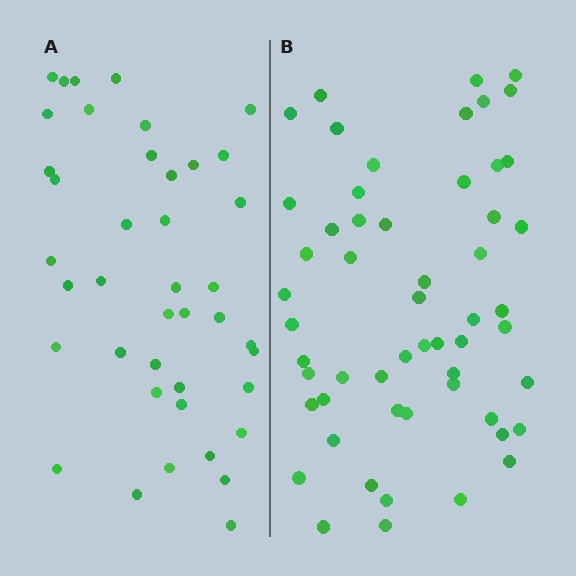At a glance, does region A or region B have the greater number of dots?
Region B (the right region) has more dots.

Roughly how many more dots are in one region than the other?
Region B has approximately 15 more dots than region A.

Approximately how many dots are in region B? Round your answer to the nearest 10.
About 60 dots. (The exact count is 55, which rounds to 60.)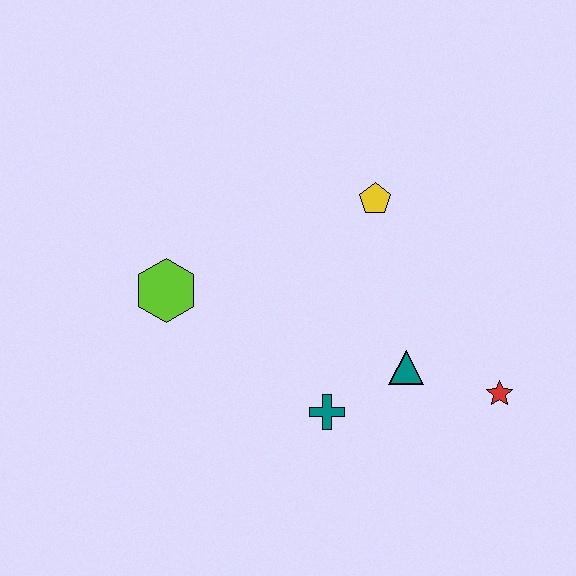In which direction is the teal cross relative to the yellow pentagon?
The teal cross is below the yellow pentagon.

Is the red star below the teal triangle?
Yes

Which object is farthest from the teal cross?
The yellow pentagon is farthest from the teal cross.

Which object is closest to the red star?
The teal triangle is closest to the red star.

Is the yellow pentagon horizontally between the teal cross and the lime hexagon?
No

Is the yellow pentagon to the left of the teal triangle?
Yes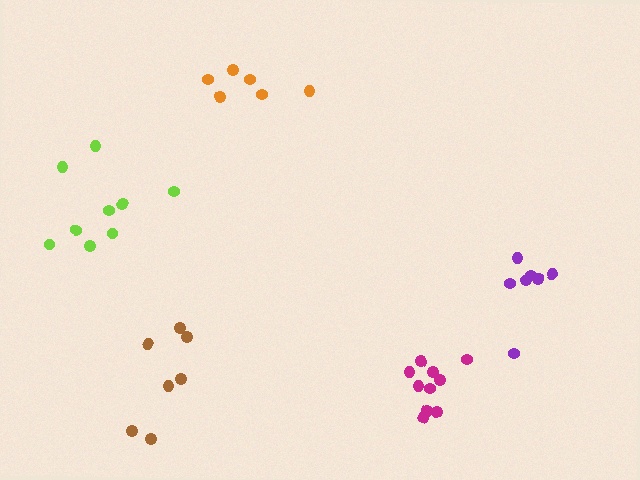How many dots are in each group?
Group 1: 9 dots, Group 2: 7 dots, Group 3: 7 dots, Group 4: 6 dots, Group 5: 10 dots (39 total).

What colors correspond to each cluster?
The clusters are colored: lime, purple, brown, orange, magenta.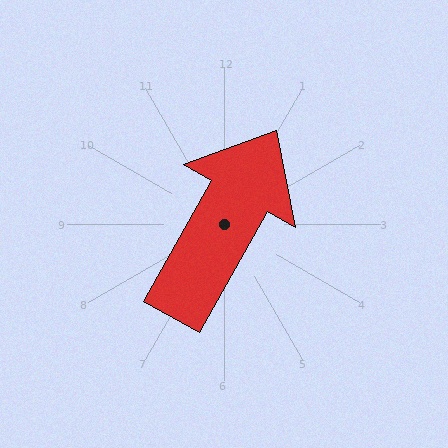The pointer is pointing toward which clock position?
Roughly 1 o'clock.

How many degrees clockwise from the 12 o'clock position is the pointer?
Approximately 29 degrees.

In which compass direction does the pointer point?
Northeast.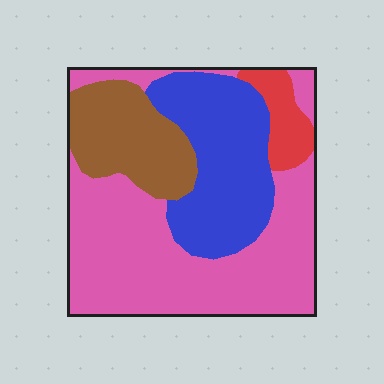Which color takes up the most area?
Pink, at roughly 50%.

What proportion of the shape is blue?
Blue covers roughly 25% of the shape.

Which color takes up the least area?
Red, at roughly 5%.